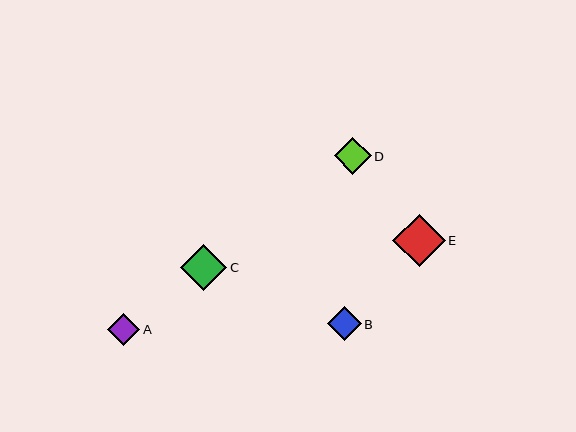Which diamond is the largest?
Diamond E is the largest with a size of approximately 52 pixels.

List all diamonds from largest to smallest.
From largest to smallest: E, C, D, B, A.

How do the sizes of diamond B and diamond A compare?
Diamond B and diamond A are approximately the same size.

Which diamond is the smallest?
Diamond A is the smallest with a size of approximately 32 pixels.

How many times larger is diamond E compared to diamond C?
Diamond E is approximately 1.1 times the size of diamond C.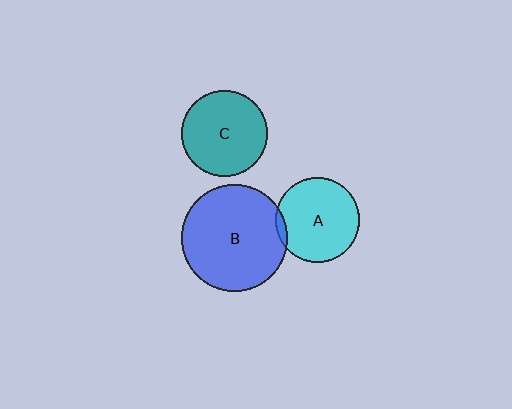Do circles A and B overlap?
Yes.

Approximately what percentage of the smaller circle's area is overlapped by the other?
Approximately 5%.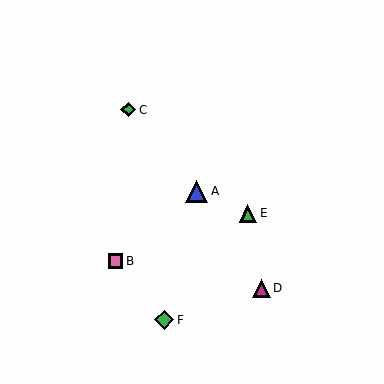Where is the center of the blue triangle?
The center of the blue triangle is at (197, 191).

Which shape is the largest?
The blue triangle (labeled A) is the largest.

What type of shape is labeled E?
Shape E is a green triangle.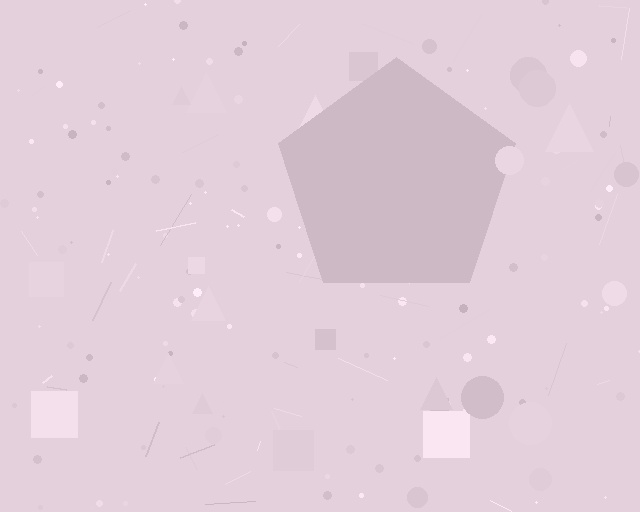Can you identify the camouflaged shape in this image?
The camouflaged shape is a pentagon.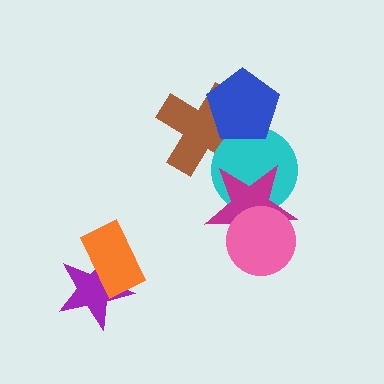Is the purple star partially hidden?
Yes, it is partially covered by another shape.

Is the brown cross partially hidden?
Yes, it is partially covered by another shape.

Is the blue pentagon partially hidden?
No, no other shape covers it.